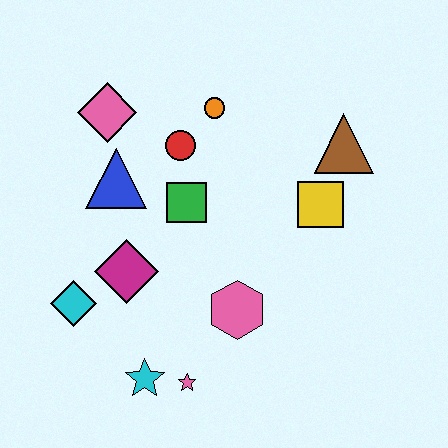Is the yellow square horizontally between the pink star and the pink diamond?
No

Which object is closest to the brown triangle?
The yellow square is closest to the brown triangle.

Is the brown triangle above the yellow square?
Yes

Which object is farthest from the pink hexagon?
The pink diamond is farthest from the pink hexagon.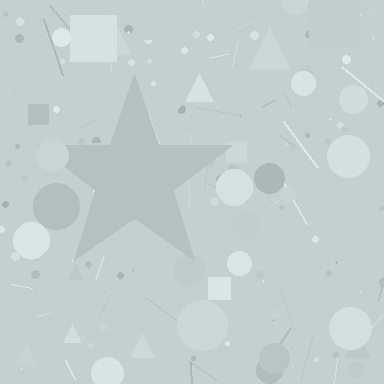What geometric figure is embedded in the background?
A star is embedded in the background.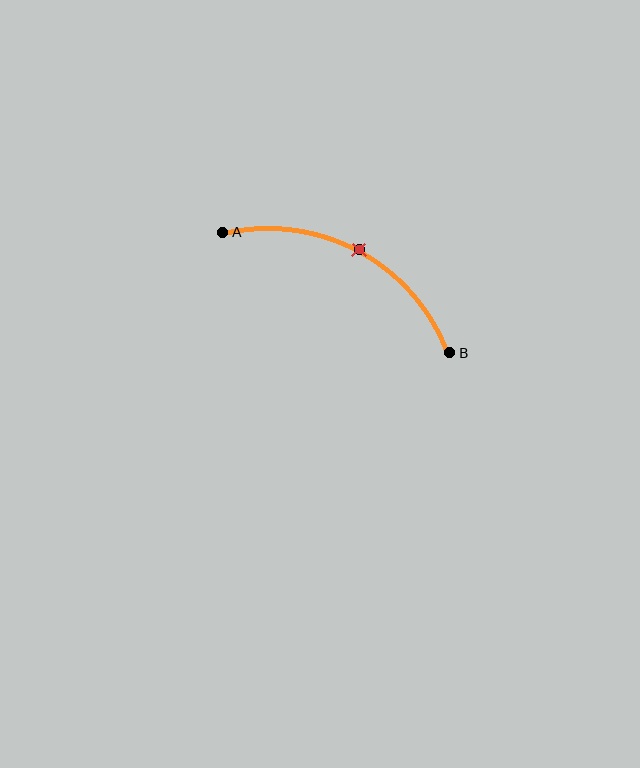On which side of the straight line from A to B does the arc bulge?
The arc bulges above the straight line connecting A and B.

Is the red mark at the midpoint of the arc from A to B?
Yes. The red mark lies on the arc at equal arc-length from both A and B — it is the arc midpoint.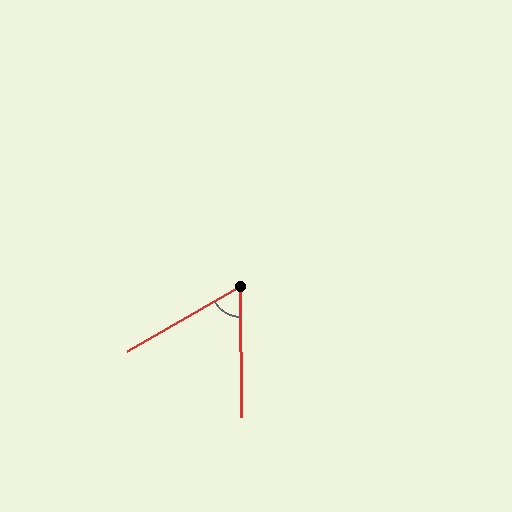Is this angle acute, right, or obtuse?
It is acute.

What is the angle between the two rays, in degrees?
Approximately 61 degrees.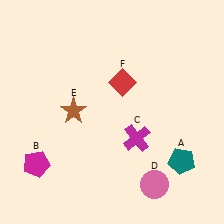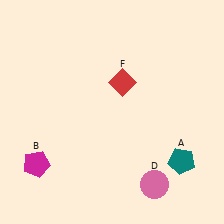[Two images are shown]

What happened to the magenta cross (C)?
The magenta cross (C) was removed in Image 2. It was in the bottom-right area of Image 1.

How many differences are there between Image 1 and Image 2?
There are 2 differences between the two images.